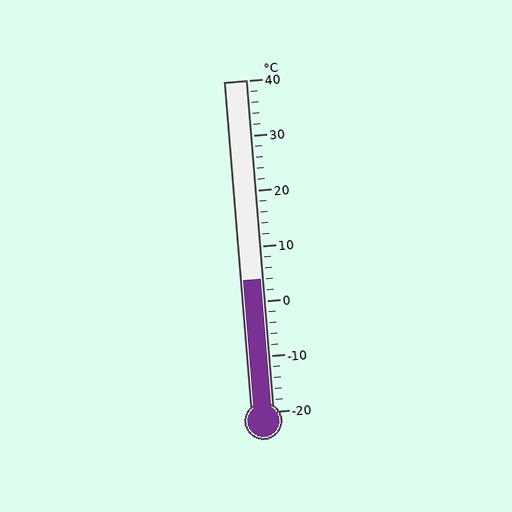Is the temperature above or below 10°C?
The temperature is below 10°C.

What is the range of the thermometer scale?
The thermometer scale ranges from -20°C to 40°C.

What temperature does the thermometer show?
The thermometer shows approximately 4°C.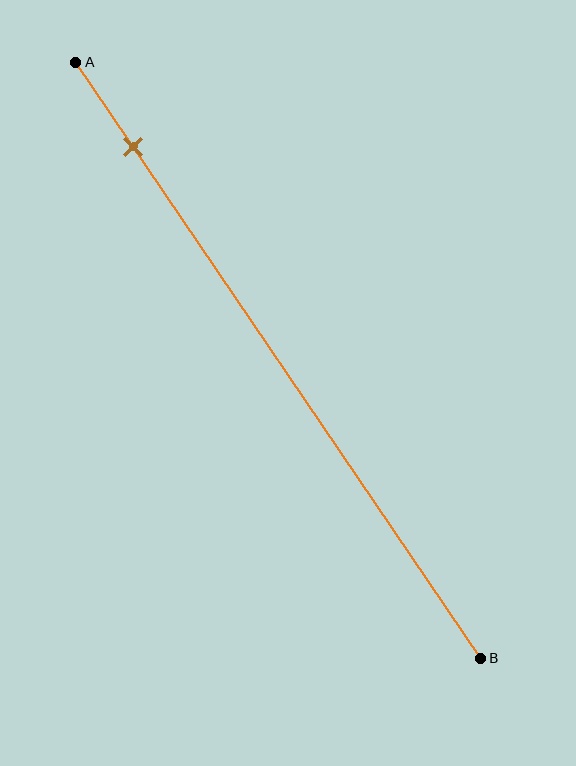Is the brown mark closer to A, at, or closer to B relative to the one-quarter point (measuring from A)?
The brown mark is closer to point A than the one-quarter point of segment AB.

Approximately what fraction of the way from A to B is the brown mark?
The brown mark is approximately 15% of the way from A to B.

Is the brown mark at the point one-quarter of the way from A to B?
No, the mark is at about 15% from A, not at the 25% one-quarter point.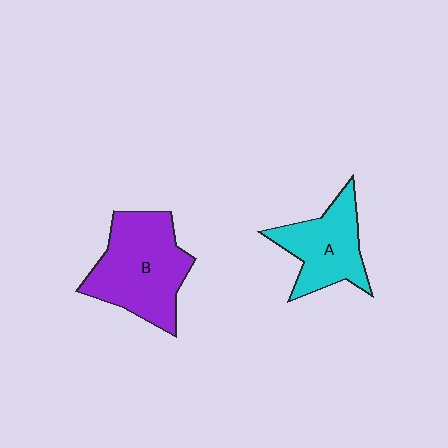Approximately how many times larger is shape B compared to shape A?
Approximately 1.4 times.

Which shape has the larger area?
Shape B (purple).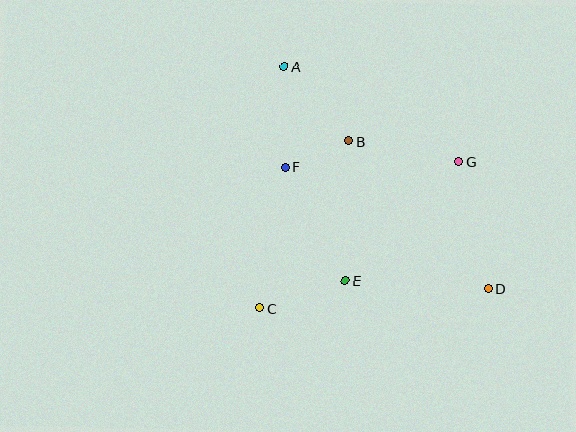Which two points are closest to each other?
Points B and F are closest to each other.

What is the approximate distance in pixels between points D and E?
The distance between D and E is approximately 143 pixels.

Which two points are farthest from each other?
Points A and D are farthest from each other.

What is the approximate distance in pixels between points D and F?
The distance between D and F is approximately 237 pixels.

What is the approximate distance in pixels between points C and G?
The distance between C and G is approximately 248 pixels.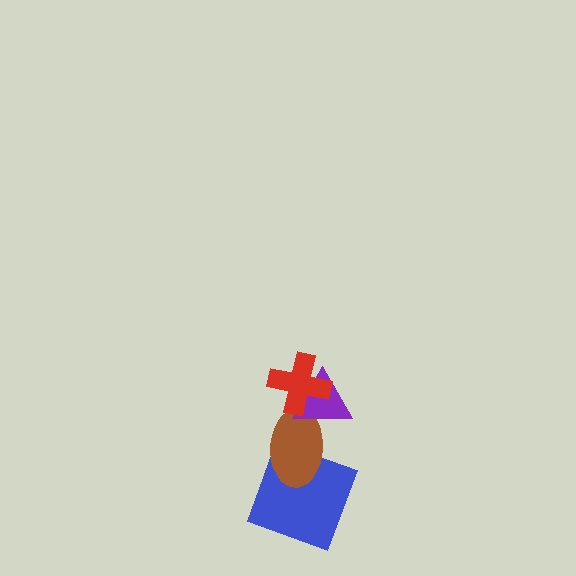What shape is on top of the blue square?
The brown ellipse is on top of the blue square.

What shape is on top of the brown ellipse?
The purple triangle is on top of the brown ellipse.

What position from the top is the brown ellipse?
The brown ellipse is 3rd from the top.